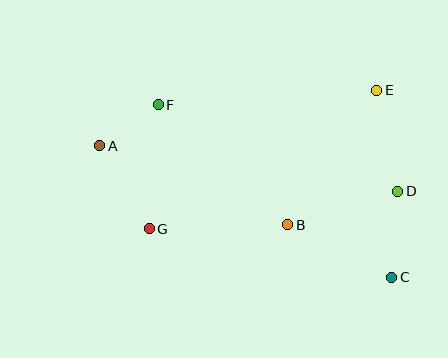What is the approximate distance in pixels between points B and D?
The distance between B and D is approximately 115 pixels.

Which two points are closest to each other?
Points A and F are closest to each other.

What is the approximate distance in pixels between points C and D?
The distance between C and D is approximately 86 pixels.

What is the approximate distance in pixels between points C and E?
The distance between C and E is approximately 187 pixels.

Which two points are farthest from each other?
Points A and C are farthest from each other.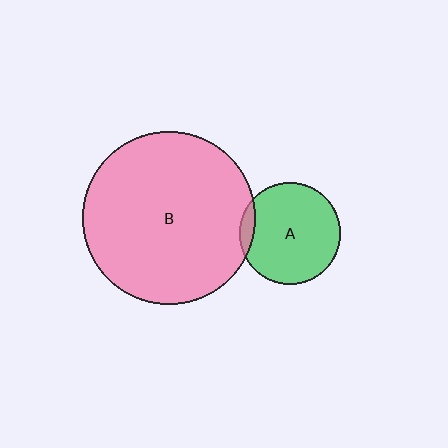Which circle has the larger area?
Circle B (pink).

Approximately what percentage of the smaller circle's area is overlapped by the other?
Approximately 10%.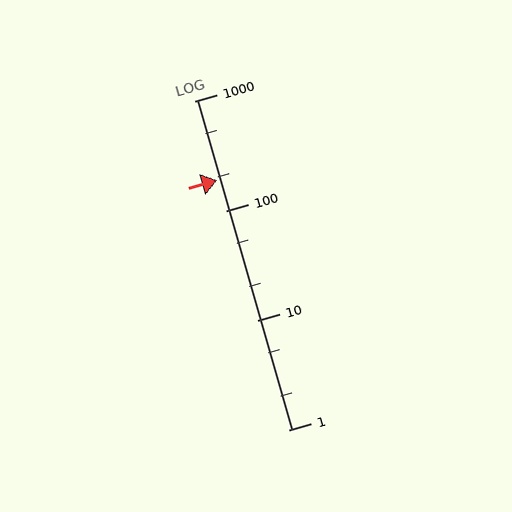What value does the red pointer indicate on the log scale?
The pointer indicates approximately 190.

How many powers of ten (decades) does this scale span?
The scale spans 3 decades, from 1 to 1000.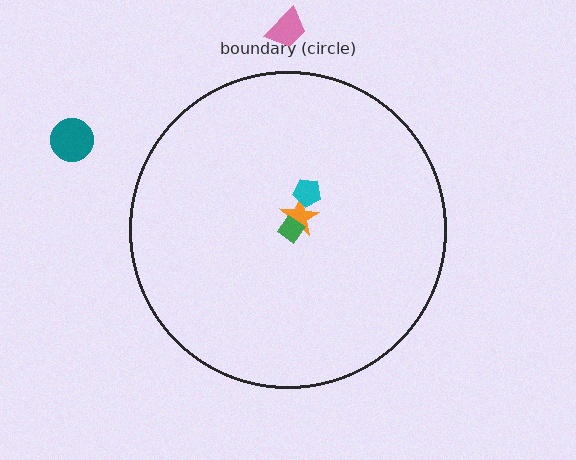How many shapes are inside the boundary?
3 inside, 2 outside.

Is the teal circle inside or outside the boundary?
Outside.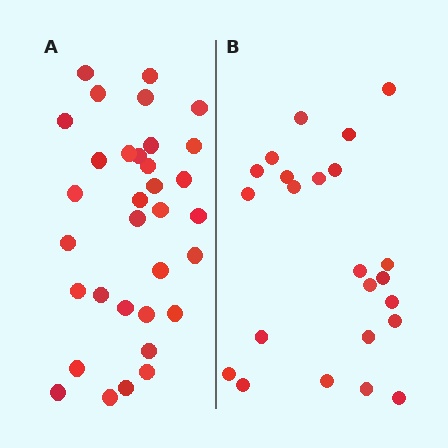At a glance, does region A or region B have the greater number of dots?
Region A (the left region) has more dots.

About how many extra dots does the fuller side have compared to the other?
Region A has roughly 10 or so more dots than region B.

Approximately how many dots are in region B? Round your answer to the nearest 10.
About 20 dots. (The exact count is 23, which rounds to 20.)